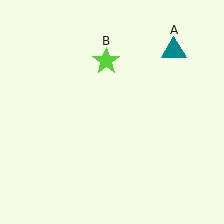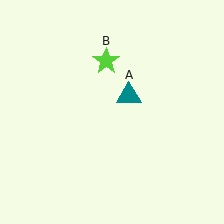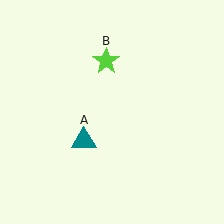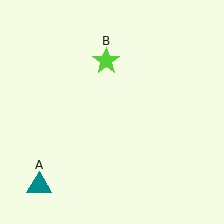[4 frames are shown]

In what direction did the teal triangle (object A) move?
The teal triangle (object A) moved down and to the left.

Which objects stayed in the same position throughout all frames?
Lime star (object B) remained stationary.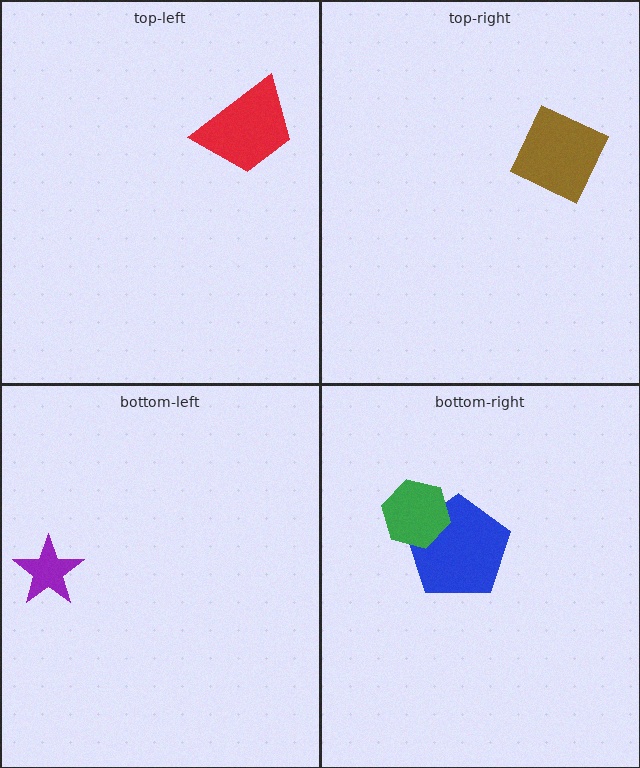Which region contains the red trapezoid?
The top-left region.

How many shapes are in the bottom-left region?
1.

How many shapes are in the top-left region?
1.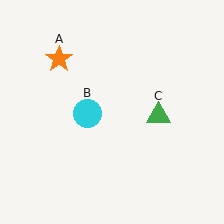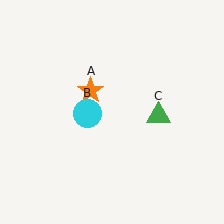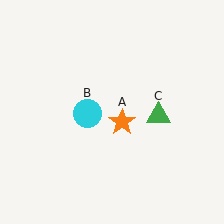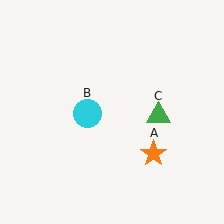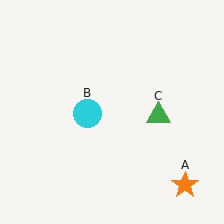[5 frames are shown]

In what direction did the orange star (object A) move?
The orange star (object A) moved down and to the right.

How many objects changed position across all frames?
1 object changed position: orange star (object A).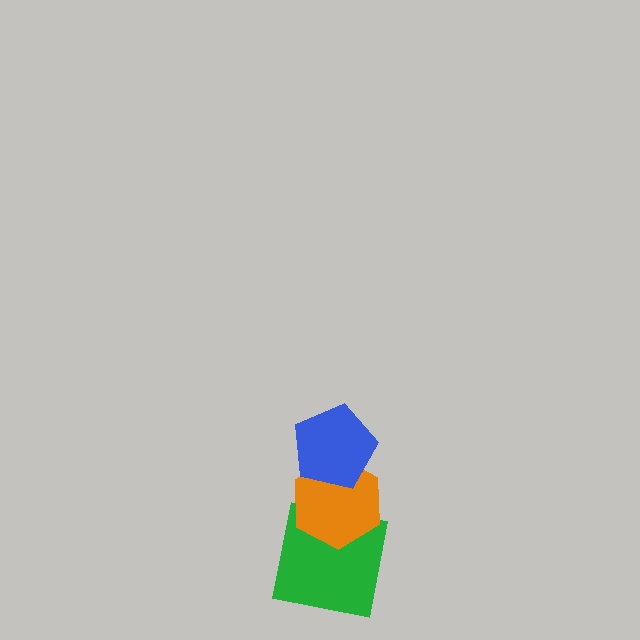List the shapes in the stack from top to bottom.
From top to bottom: the blue pentagon, the orange hexagon, the green square.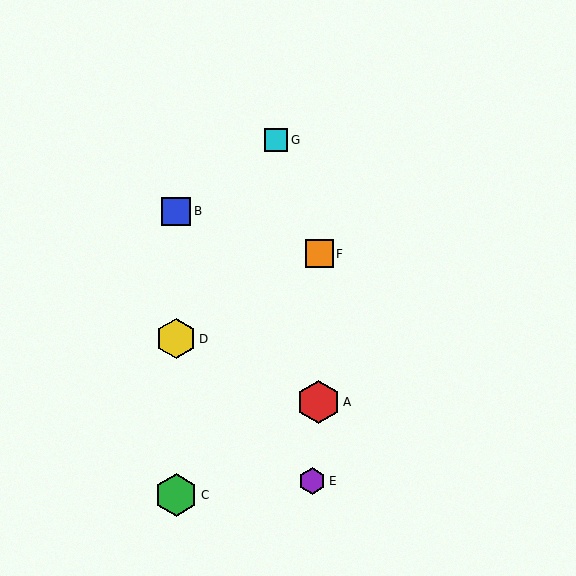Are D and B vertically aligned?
Yes, both are at x≈176.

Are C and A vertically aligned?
No, C is at x≈176 and A is at x≈318.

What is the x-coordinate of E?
Object E is at x≈312.